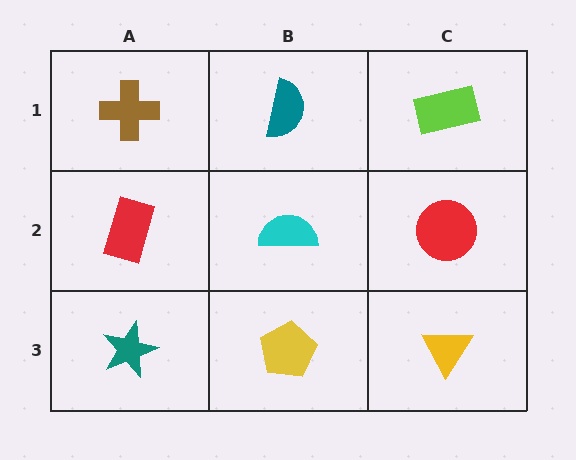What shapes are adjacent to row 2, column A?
A brown cross (row 1, column A), a teal star (row 3, column A), a cyan semicircle (row 2, column B).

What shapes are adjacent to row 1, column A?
A red rectangle (row 2, column A), a teal semicircle (row 1, column B).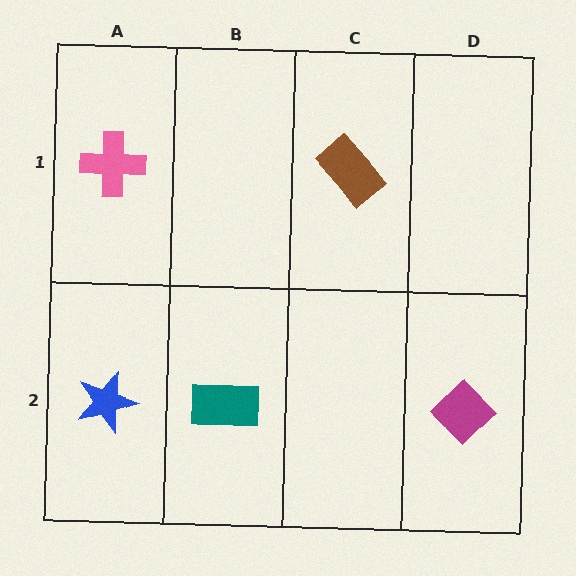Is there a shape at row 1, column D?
No, that cell is empty.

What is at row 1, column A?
A pink cross.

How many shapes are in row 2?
3 shapes.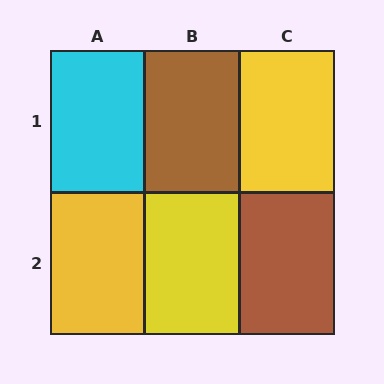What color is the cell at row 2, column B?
Yellow.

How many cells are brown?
2 cells are brown.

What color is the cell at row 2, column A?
Yellow.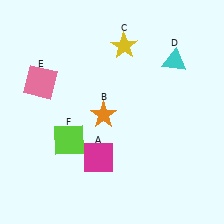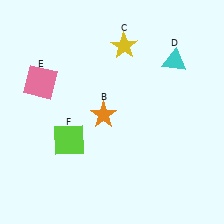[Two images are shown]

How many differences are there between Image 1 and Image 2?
There is 1 difference between the two images.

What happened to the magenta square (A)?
The magenta square (A) was removed in Image 2. It was in the bottom-left area of Image 1.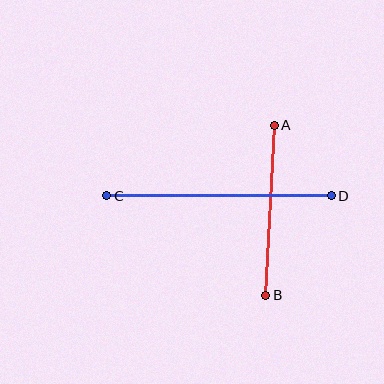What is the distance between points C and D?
The distance is approximately 224 pixels.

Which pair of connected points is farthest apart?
Points C and D are farthest apart.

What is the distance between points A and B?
The distance is approximately 170 pixels.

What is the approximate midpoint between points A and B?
The midpoint is at approximately (270, 210) pixels.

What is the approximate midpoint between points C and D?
The midpoint is at approximately (219, 196) pixels.